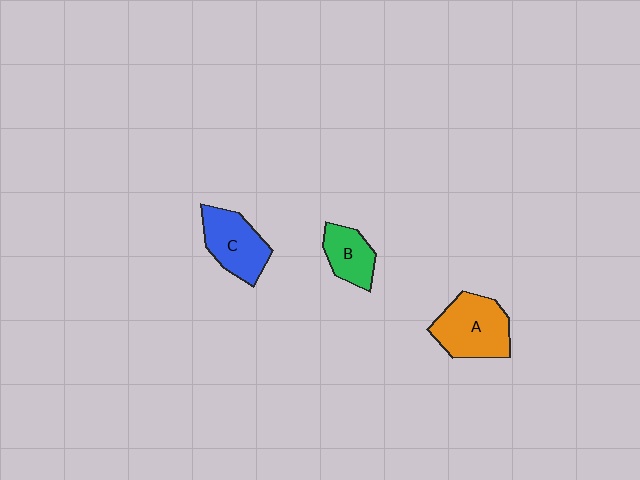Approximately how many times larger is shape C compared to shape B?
Approximately 1.4 times.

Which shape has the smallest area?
Shape B (green).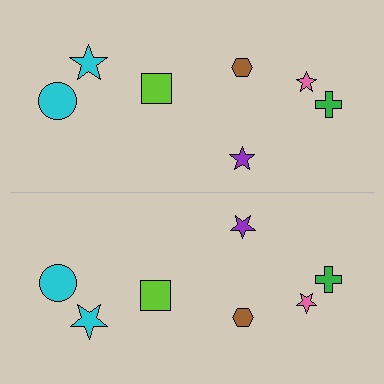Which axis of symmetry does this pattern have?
The pattern has a horizontal axis of symmetry running through the center of the image.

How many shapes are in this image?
There are 14 shapes in this image.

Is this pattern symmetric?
Yes, this pattern has bilateral (reflection) symmetry.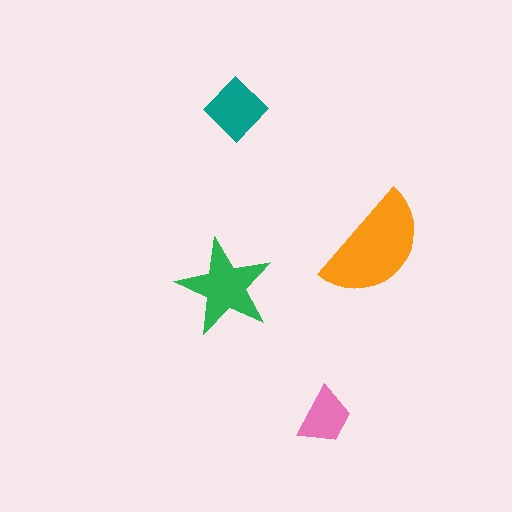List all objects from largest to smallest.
The orange semicircle, the green star, the teal diamond, the pink trapezoid.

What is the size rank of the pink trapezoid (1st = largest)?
4th.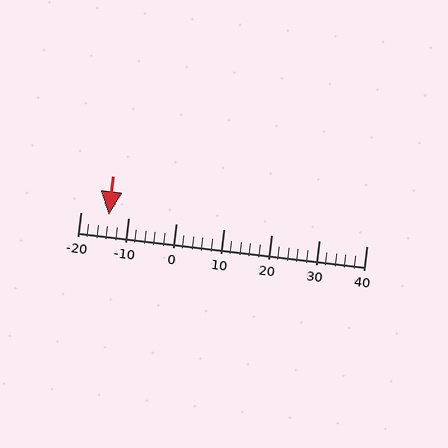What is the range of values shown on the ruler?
The ruler shows values from -20 to 40.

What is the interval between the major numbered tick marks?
The major tick marks are spaced 10 units apart.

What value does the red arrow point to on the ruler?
The red arrow points to approximately -14.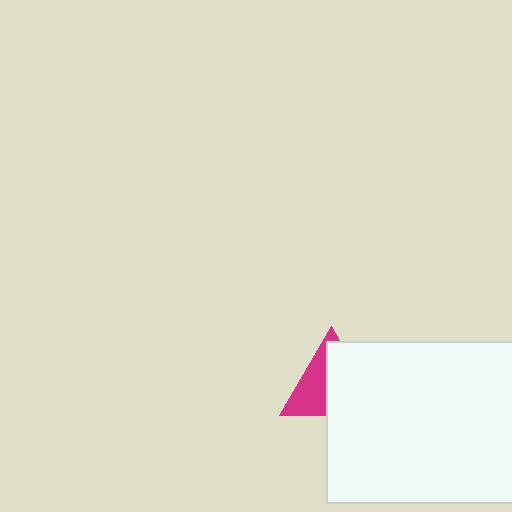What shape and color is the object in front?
The object in front is a white rectangle.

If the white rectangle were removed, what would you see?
You would see the complete magenta triangle.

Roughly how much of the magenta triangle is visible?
A small part of it is visible (roughly 43%).